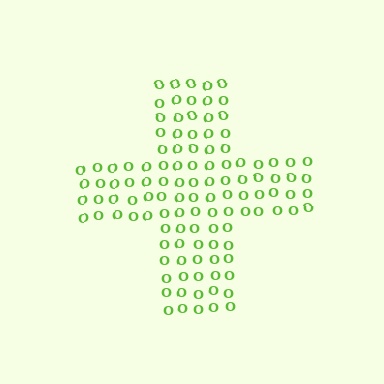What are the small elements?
The small elements are letter O's.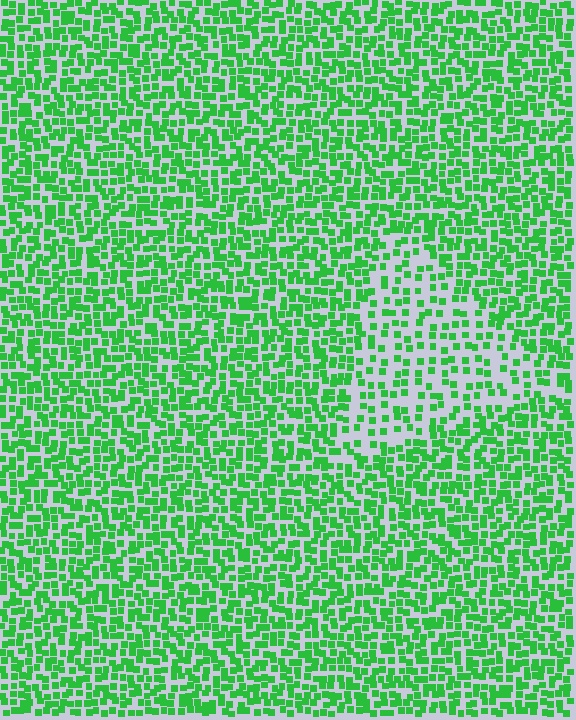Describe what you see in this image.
The image contains small green elements arranged at two different densities. A triangle-shaped region is visible where the elements are less densely packed than the surrounding area.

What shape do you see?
I see a triangle.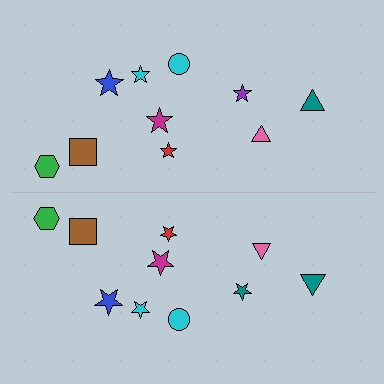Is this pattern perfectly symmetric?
No, the pattern is not perfectly symmetric. The teal star on the bottom side breaks the symmetry — its mirror counterpart is purple.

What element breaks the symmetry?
The teal star on the bottom side breaks the symmetry — its mirror counterpart is purple.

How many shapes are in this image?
There are 20 shapes in this image.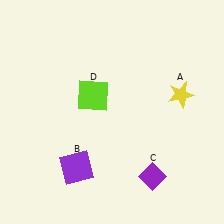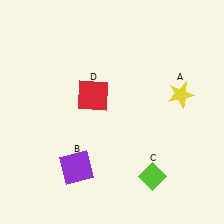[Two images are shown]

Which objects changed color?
C changed from purple to lime. D changed from lime to red.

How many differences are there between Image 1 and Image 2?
There are 2 differences between the two images.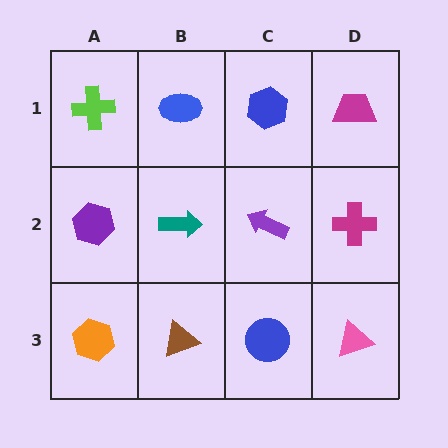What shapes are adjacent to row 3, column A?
A purple hexagon (row 2, column A), a brown triangle (row 3, column B).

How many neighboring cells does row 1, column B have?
3.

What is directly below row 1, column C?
A purple arrow.